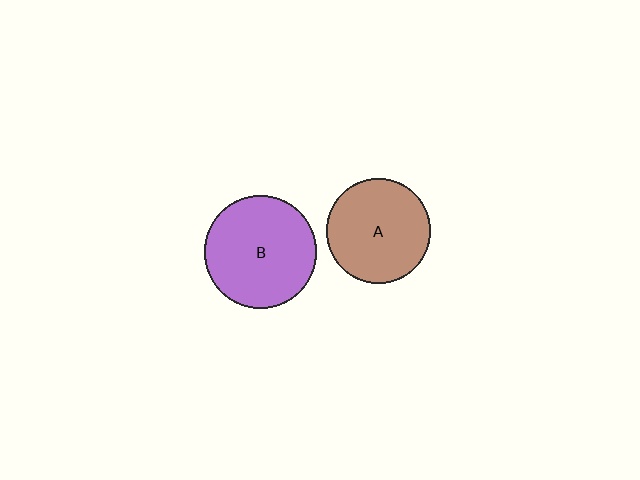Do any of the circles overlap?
No, none of the circles overlap.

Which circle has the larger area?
Circle B (purple).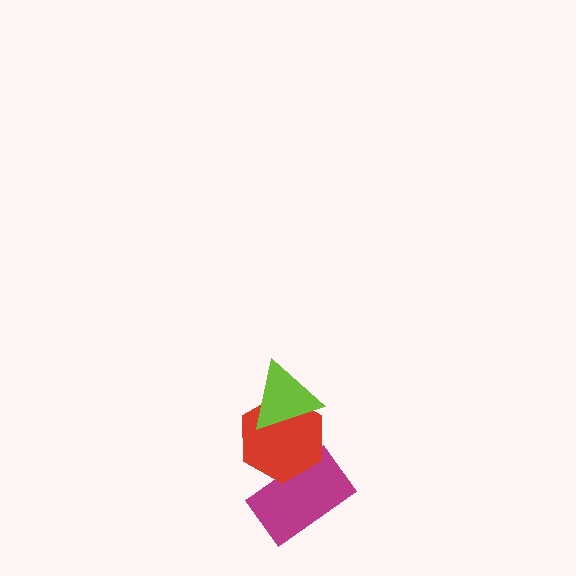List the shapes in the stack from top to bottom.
From top to bottom: the lime triangle, the red hexagon, the magenta rectangle.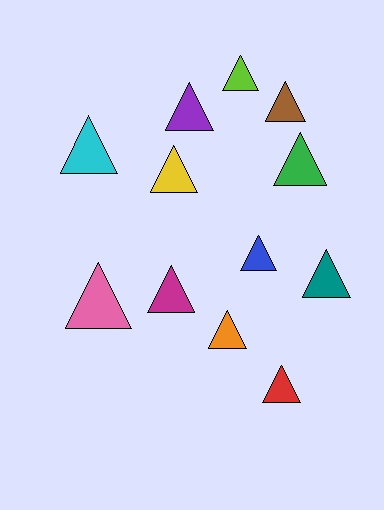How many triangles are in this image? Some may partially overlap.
There are 12 triangles.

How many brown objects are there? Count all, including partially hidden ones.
There is 1 brown object.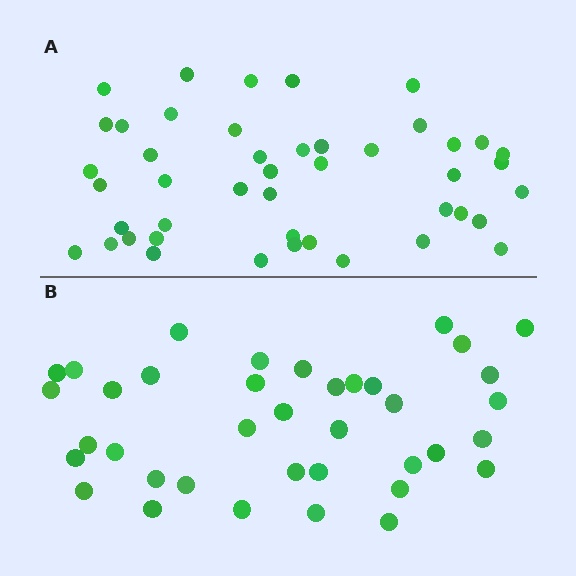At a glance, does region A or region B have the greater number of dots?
Region A (the top region) has more dots.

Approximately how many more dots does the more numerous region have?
Region A has roughly 8 or so more dots than region B.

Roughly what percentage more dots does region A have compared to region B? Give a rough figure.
About 20% more.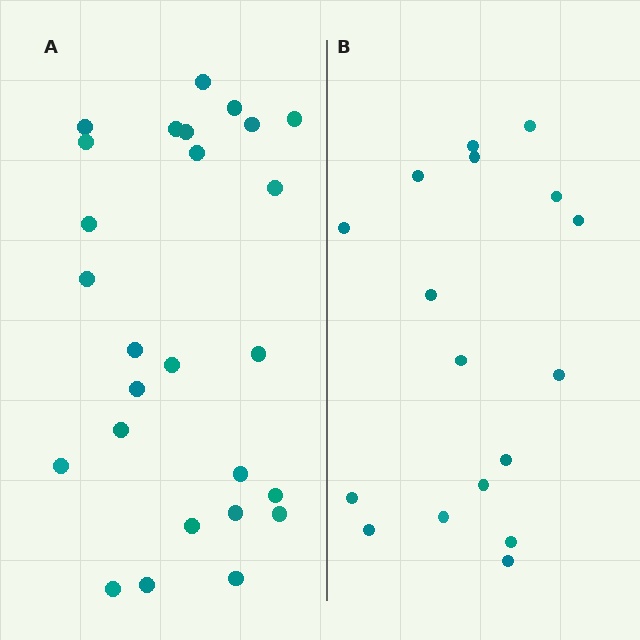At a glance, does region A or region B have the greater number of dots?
Region A (the left region) has more dots.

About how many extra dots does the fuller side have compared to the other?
Region A has roughly 8 or so more dots than region B.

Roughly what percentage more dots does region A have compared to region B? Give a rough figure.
About 55% more.